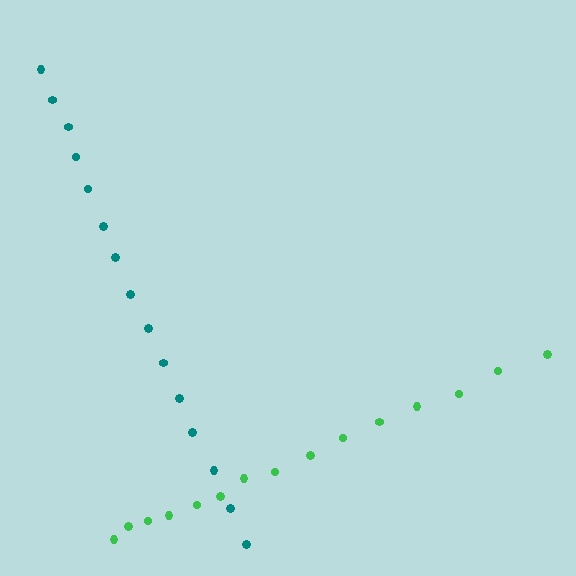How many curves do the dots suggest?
There are 2 distinct paths.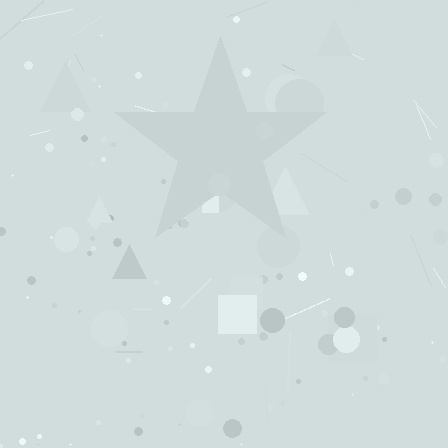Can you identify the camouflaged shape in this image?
The camouflaged shape is a star.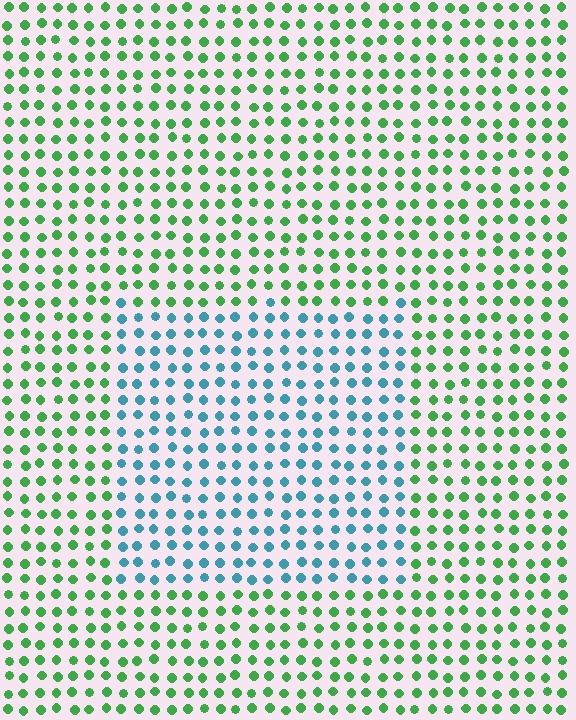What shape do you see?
I see a rectangle.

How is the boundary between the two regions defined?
The boundary is defined purely by a slight shift in hue (about 64 degrees). Spacing, size, and orientation are identical on both sides.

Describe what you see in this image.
The image is filled with small green elements in a uniform arrangement. A rectangle-shaped region is visible where the elements are tinted to a slightly different hue, forming a subtle color boundary.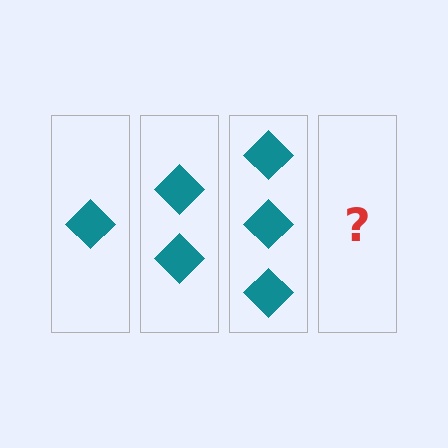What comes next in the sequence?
The next element should be 4 diamonds.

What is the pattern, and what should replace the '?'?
The pattern is that each step adds one more diamond. The '?' should be 4 diamonds.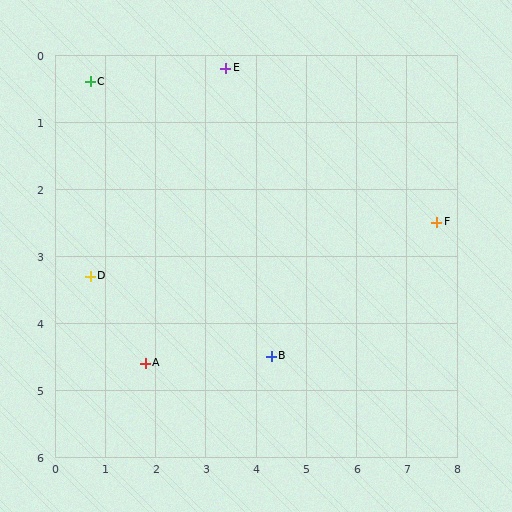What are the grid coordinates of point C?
Point C is at approximately (0.7, 0.4).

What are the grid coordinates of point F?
Point F is at approximately (7.6, 2.5).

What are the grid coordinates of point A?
Point A is at approximately (1.8, 4.6).